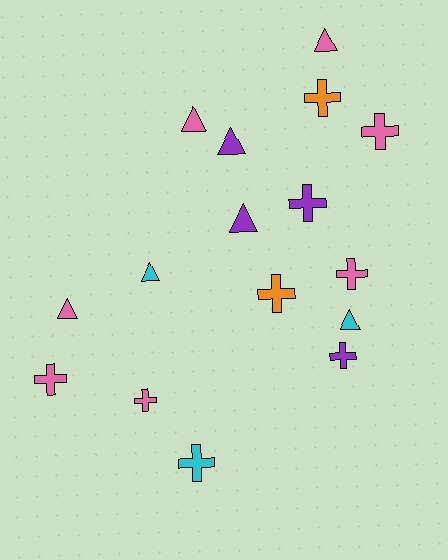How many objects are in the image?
There are 16 objects.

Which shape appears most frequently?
Cross, with 9 objects.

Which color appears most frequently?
Pink, with 7 objects.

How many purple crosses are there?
There are 2 purple crosses.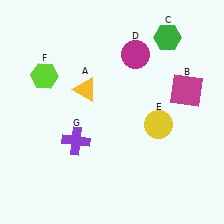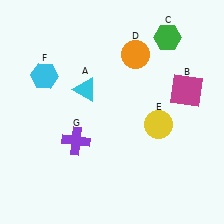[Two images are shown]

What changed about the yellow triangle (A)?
In Image 1, A is yellow. In Image 2, it changed to cyan.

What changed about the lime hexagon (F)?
In Image 1, F is lime. In Image 2, it changed to cyan.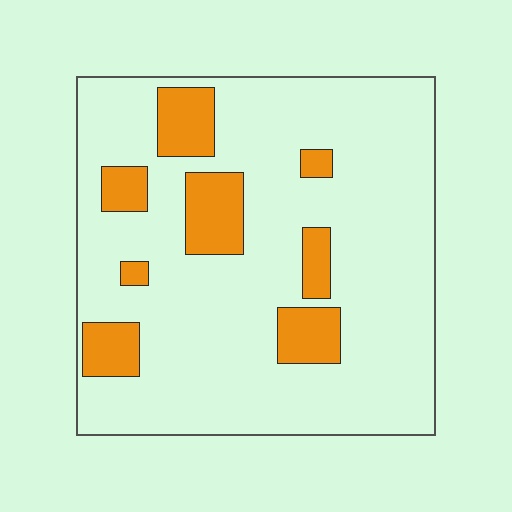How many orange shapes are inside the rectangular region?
8.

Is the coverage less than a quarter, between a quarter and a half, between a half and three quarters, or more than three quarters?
Less than a quarter.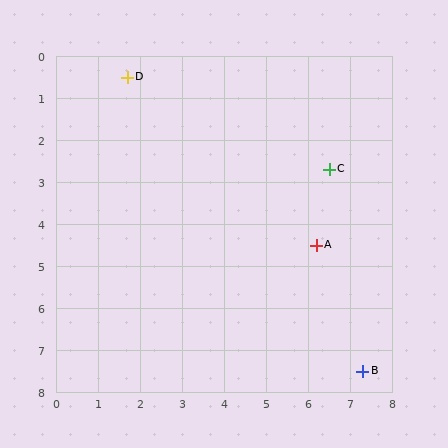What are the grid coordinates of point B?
Point B is at approximately (7.3, 7.5).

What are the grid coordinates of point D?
Point D is at approximately (1.7, 0.5).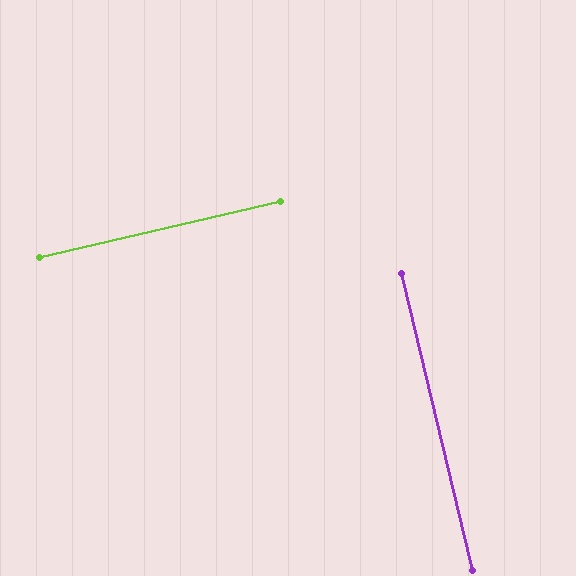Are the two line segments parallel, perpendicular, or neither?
Perpendicular — they meet at approximately 89°.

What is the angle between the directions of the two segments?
Approximately 89 degrees.